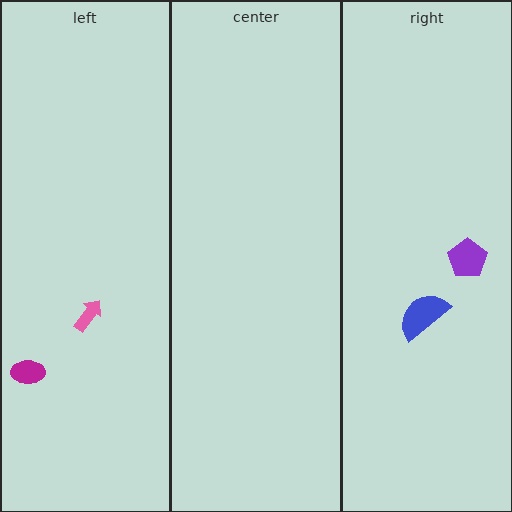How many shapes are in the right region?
2.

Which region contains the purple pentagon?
The right region.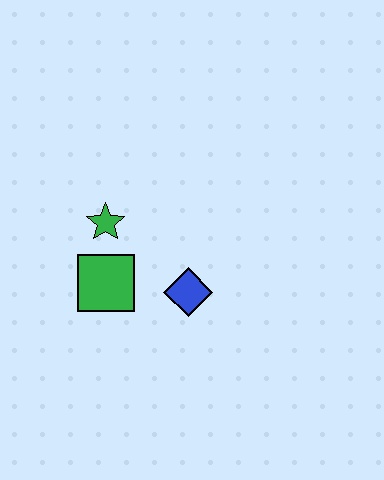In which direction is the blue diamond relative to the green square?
The blue diamond is to the right of the green square.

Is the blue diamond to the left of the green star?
No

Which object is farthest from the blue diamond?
The green star is farthest from the blue diamond.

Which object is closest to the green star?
The green square is closest to the green star.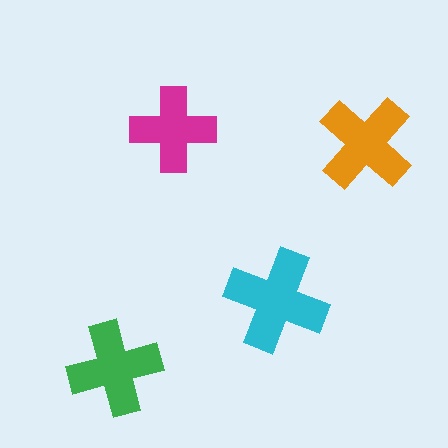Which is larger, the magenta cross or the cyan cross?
The cyan one.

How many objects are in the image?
There are 4 objects in the image.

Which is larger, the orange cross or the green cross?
The orange one.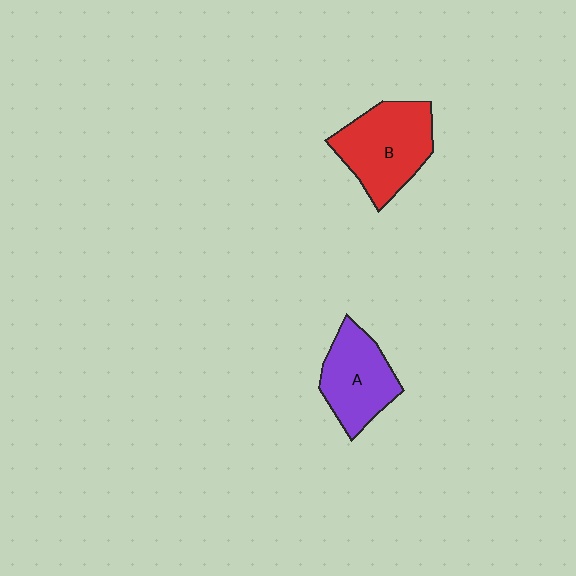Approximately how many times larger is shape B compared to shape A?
Approximately 1.2 times.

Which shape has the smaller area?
Shape A (purple).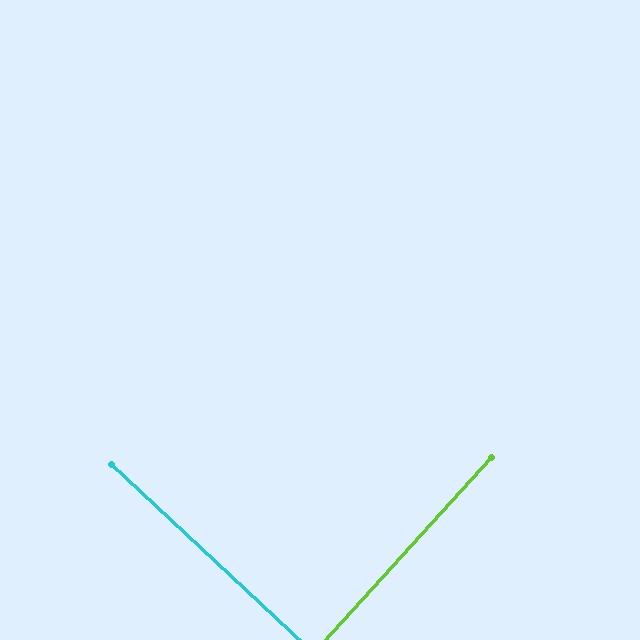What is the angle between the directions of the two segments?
Approximately 90 degrees.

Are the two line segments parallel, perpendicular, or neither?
Perpendicular — they meet at approximately 90°.